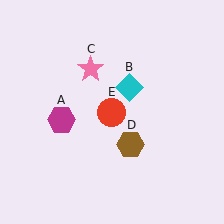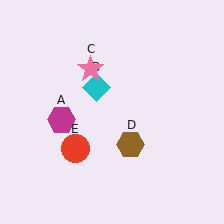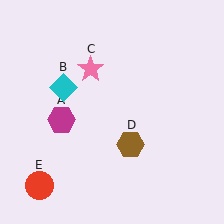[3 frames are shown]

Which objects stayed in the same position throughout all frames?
Magenta hexagon (object A) and pink star (object C) and brown hexagon (object D) remained stationary.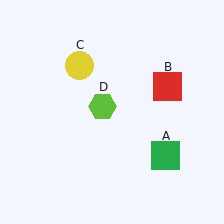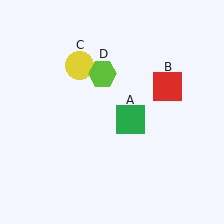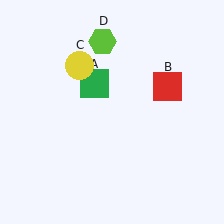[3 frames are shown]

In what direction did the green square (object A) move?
The green square (object A) moved up and to the left.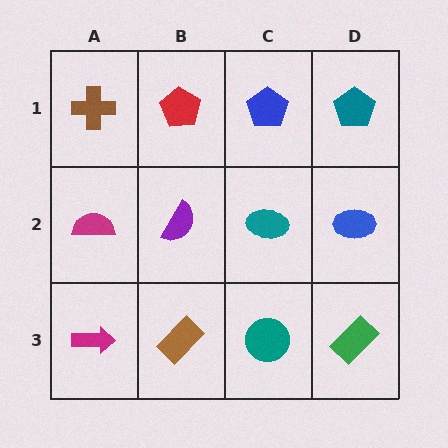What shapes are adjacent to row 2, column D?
A teal pentagon (row 1, column D), a green rectangle (row 3, column D), a teal ellipse (row 2, column C).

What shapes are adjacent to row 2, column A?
A brown cross (row 1, column A), a magenta arrow (row 3, column A), a purple semicircle (row 2, column B).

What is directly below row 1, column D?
A blue ellipse.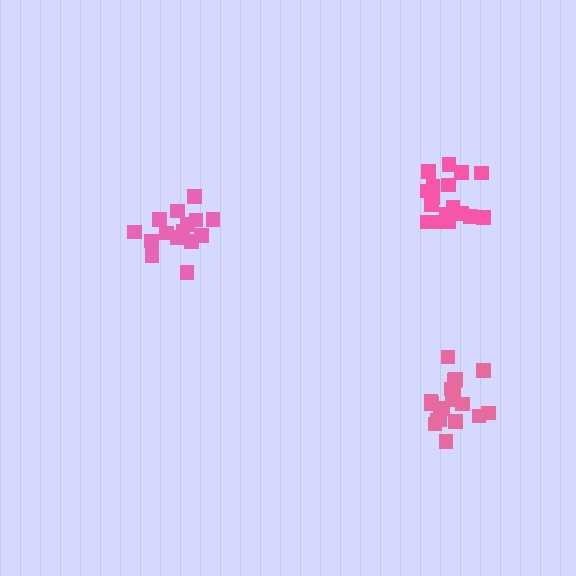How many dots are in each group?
Group 1: 15 dots, Group 2: 17 dots, Group 3: 19 dots (51 total).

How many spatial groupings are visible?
There are 3 spatial groupings.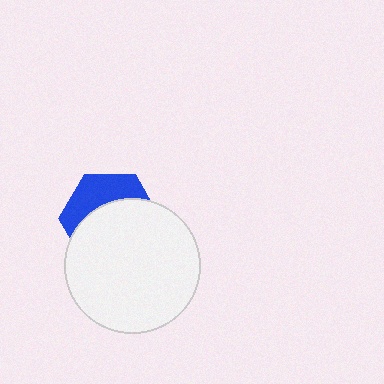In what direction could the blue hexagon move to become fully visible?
The blue hexagon could move up. That would shift it out from behind the white circle entirely.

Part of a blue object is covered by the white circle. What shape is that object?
It is a hexagon.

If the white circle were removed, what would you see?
You would see the complete blue hexagon.